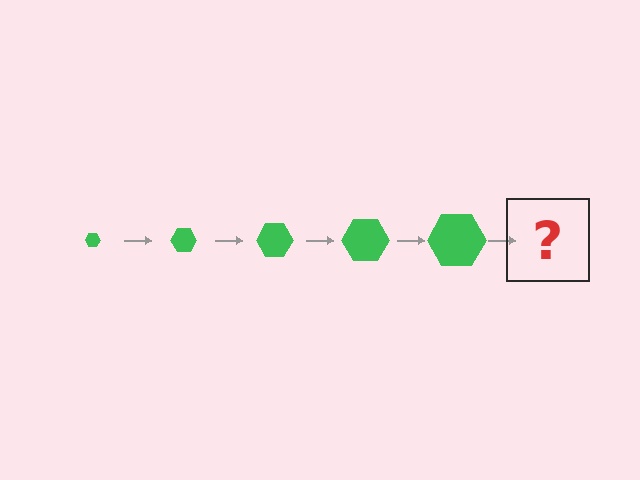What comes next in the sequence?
The next element should be a green hexagon, larger than the previous one.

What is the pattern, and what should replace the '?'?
The pattern is that the hexagon gets progressively larger each step. The '?' should be a green hexagon, larger than the previous one.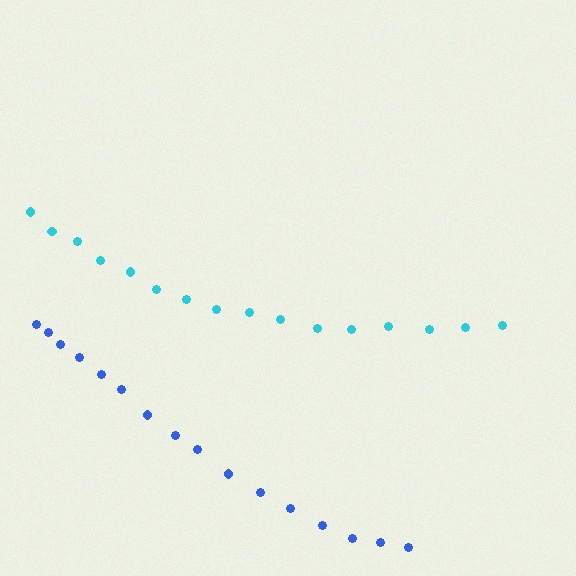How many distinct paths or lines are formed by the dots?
There are 2 distinct paths.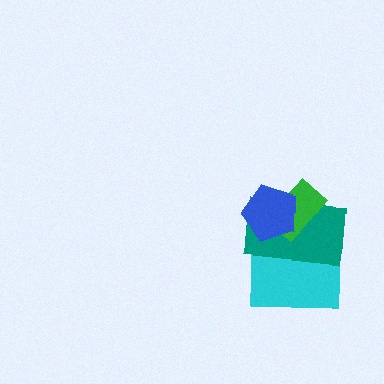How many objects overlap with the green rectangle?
3 objects overlap with the green rectangle.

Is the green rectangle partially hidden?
Yes, it is partially covered by another shape.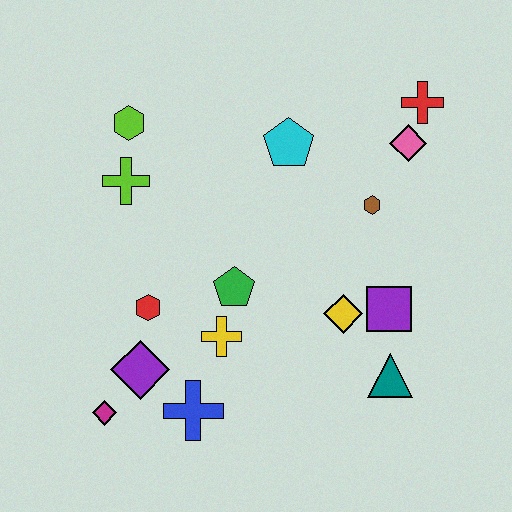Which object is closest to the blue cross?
The purple diamond is closest to the blue cross.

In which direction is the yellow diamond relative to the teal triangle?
The yellow diamond is above the teal triangle.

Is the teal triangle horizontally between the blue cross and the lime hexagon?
No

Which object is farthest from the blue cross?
The red cross is farthest from the blue cross.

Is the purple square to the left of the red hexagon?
No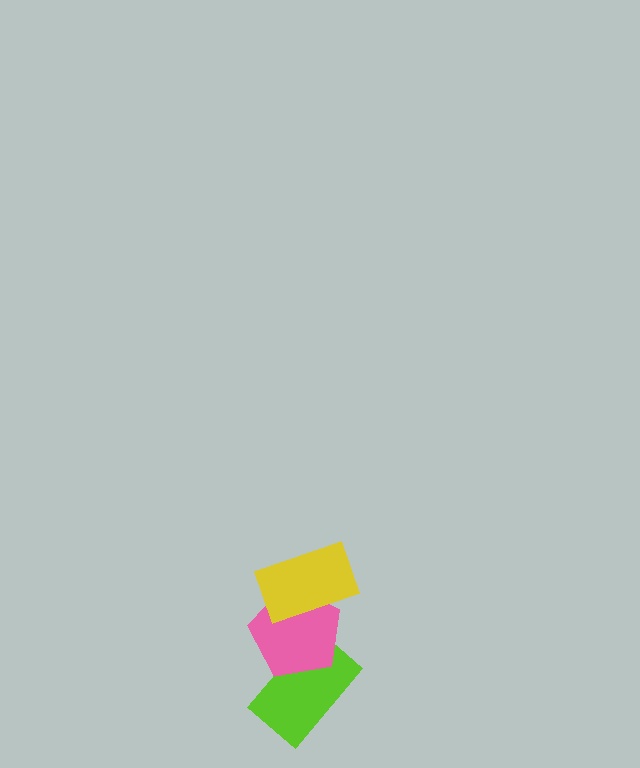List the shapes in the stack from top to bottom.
From top to bottom: the yellow rectangle, the pink pentagon, the lime rectangle.